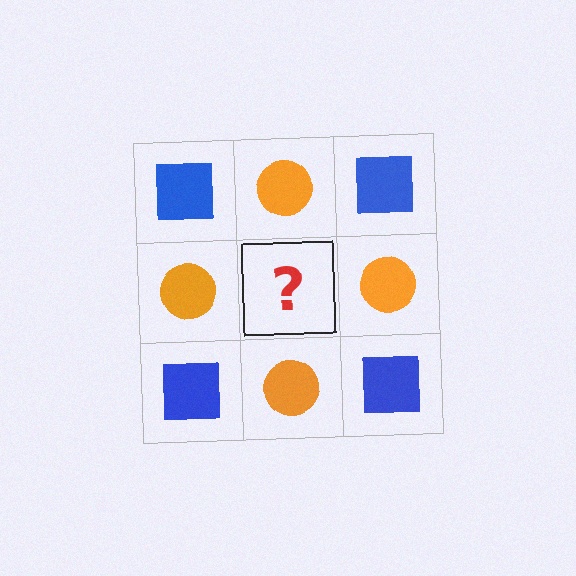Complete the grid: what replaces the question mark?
The question mark should be replaced with a blue square.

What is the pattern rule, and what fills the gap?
The rule is that it alternates blue square and orange circle in a checkerboard pattern. The gap should be filled with a blue square.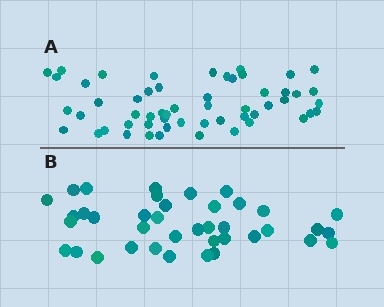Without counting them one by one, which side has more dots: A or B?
Region A (the top region) has more dots.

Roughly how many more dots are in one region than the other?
Region A has approximately 15 more dots than region B.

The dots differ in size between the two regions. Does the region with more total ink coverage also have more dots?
No. Region B has more total ink coverage because its dots are larger, but region A actually contains more individual dots. Total area can be misleading — the number of items is what matters here.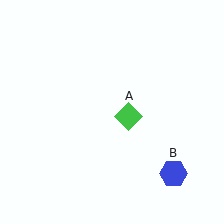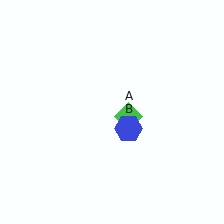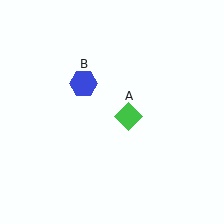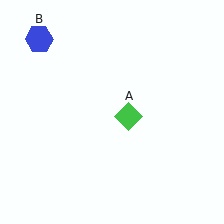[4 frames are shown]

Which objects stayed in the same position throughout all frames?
Green diamond (object A) remained stationary.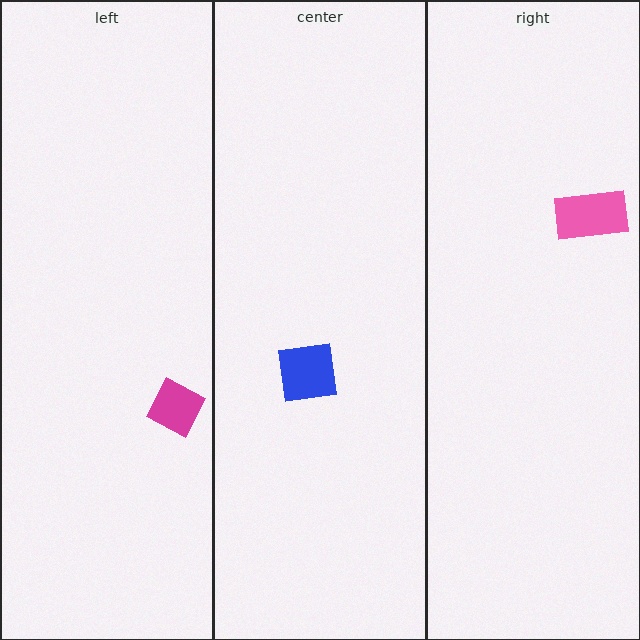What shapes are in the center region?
The blue square.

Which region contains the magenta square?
The left region.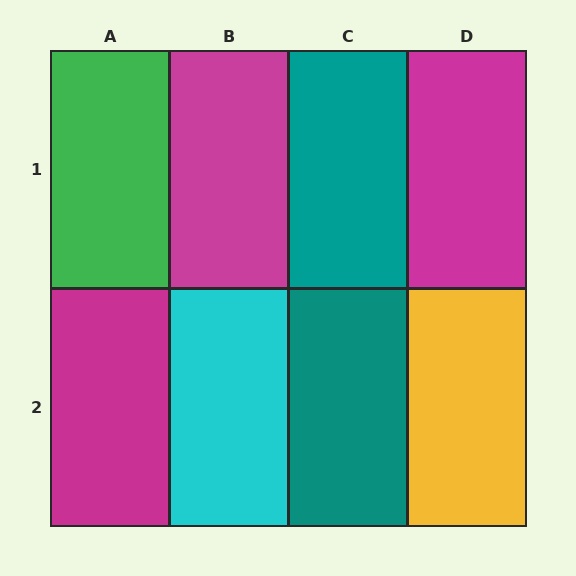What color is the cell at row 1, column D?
Magenta.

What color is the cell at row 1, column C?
Teal.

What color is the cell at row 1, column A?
Green.